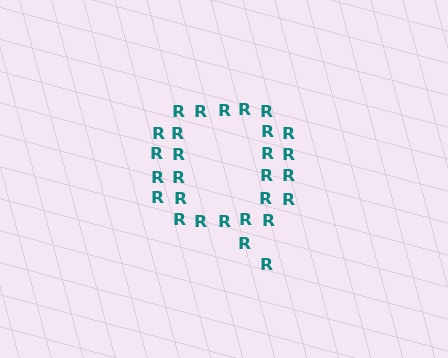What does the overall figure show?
The overall figure shows the letter Q.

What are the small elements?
The small elements are letter R's.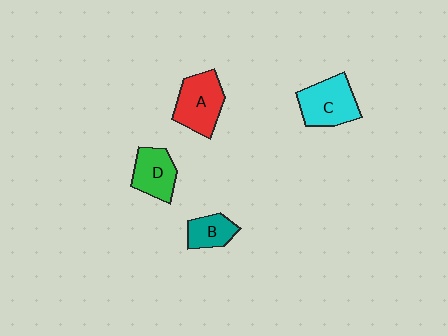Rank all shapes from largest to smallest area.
From largest to smallest: A (red), C (cyan), D (green), B (teal).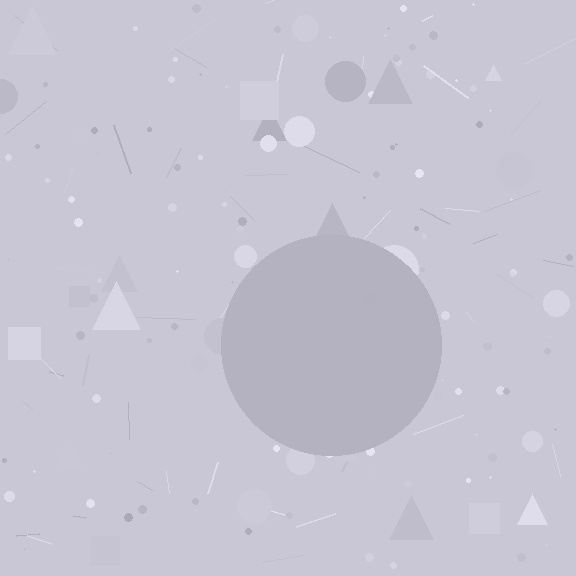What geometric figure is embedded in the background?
A circle is embedded in the background.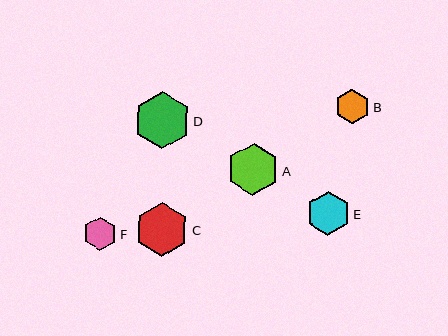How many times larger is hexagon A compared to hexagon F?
Hexagon A is approximately 1.5 times the size of hexagon F.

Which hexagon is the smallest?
Hexagon F is the smallest with a size of approximately 34 pixels.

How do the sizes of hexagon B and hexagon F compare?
Hexagon B and hexagon F are approximately the same size.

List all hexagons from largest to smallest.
From largest to smallest: D, C, A, E, B, F.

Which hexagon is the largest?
Hexagon D is the largest with a size of approximately 57 pixels.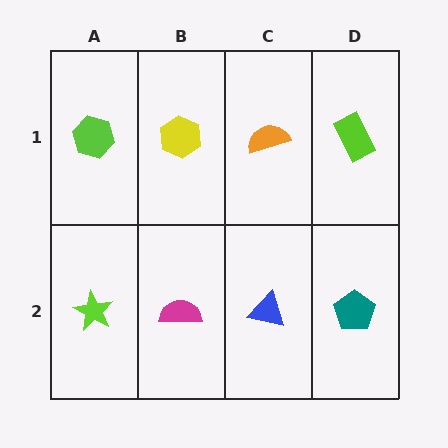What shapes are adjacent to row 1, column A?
A lime star (row 2, column A), a yellow hexagon (row 1, column B).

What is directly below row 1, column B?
A magenta semicircle.